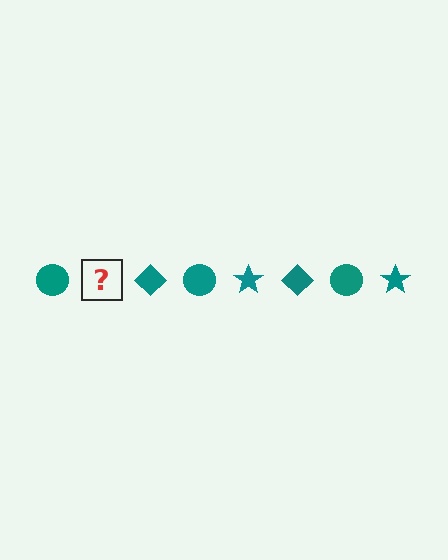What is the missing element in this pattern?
The missing element is a teal star.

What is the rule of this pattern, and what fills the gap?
The rule is that the pattern cycles through circle, star, diamond shapes in teal. The gap should be filled with a teal star.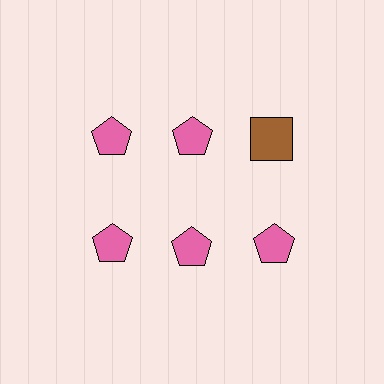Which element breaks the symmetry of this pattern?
The brown square in the top row, center column breaks the symmetry. All other shapes are pink pentagons.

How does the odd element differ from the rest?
It differs in both color (brown instead of pink) and shape (square instead of pentagon).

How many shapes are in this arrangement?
There are 6 shapes arranged in a grid pattern.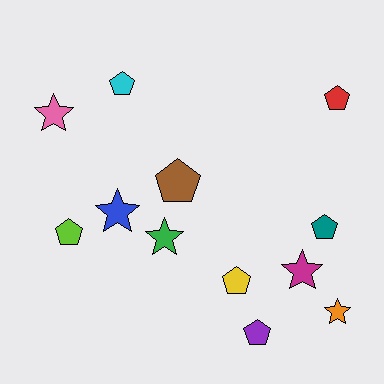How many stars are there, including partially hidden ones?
There are 5 stars.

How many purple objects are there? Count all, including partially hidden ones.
There is 1 purple object.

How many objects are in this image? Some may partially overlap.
There are 12 objects.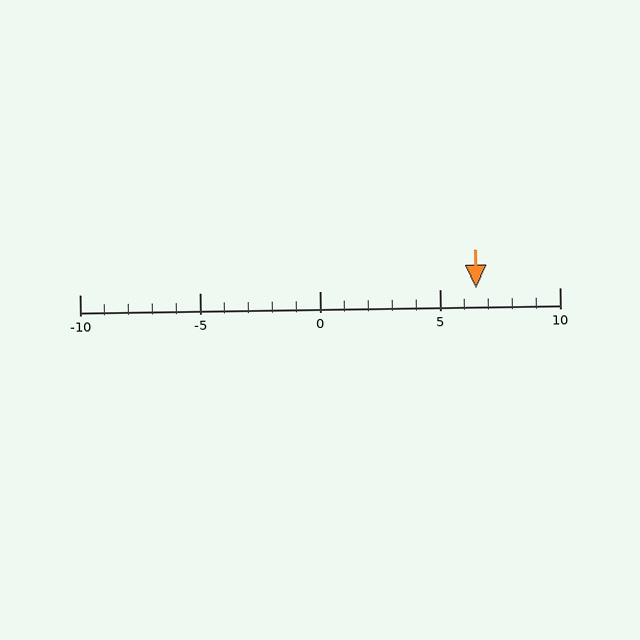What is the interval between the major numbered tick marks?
The major tick marks are spaced 5 units apart.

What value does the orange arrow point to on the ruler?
The orange arrow points to approximately 6.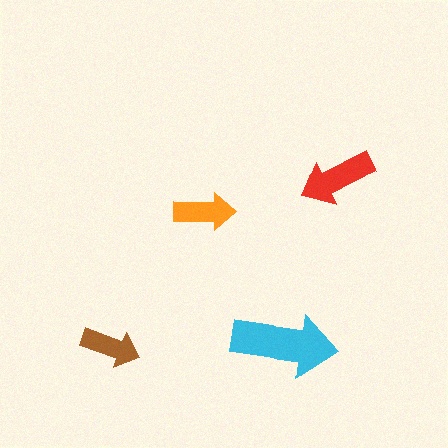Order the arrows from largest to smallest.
the cyan one, the red one, the orange one, the brown one.